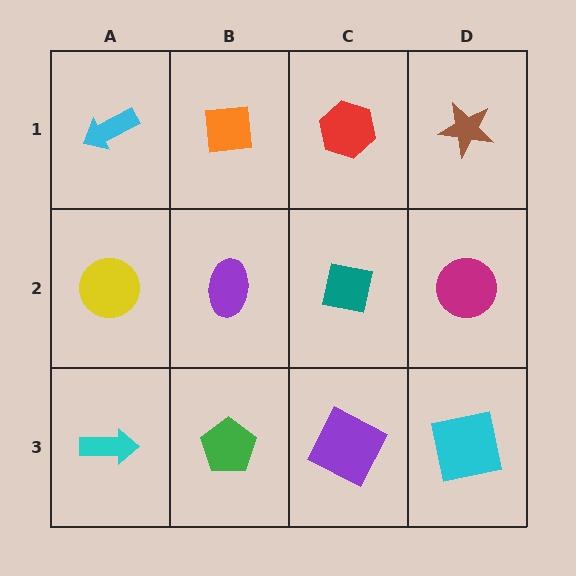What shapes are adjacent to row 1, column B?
A purple ellipse (row 2, column B), a cyan arrow (row 1, column A), a red hexagon (row 1, column C).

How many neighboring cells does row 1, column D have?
2.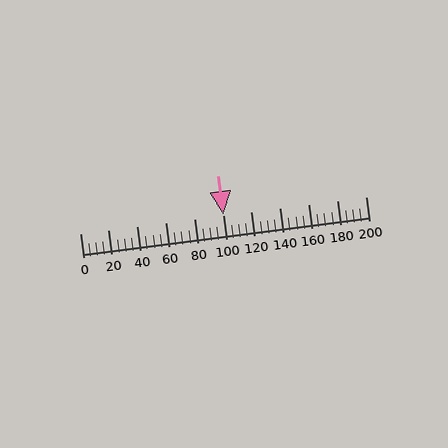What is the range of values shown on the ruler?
The ruler shows values from 0 to 200.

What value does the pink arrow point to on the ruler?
The pink arrow points to approximately 100.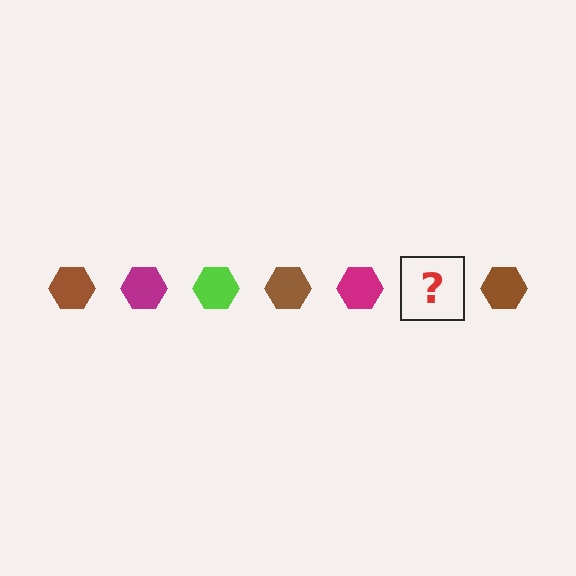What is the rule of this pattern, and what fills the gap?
The rule is that the pattern cycles through brown, magenta, lime hexagons. The gap should be filled with a lime hexagon.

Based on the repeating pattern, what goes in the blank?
The blank should be a lime hexagon.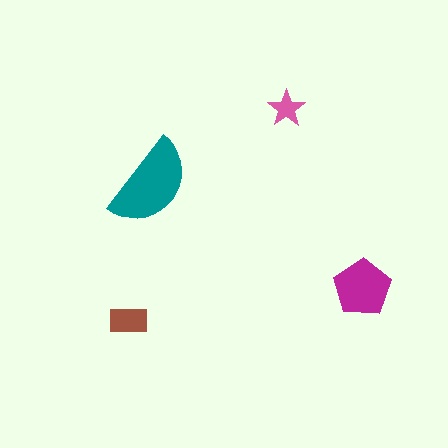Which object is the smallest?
The pink star.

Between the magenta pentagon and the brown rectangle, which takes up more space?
The magenta pentagon.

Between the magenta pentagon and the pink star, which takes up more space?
The magenta pentagon.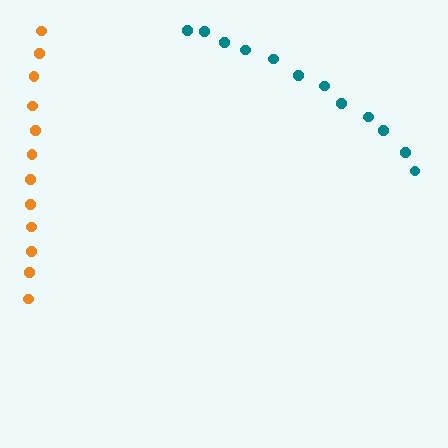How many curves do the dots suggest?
There are 2 distinct paths.